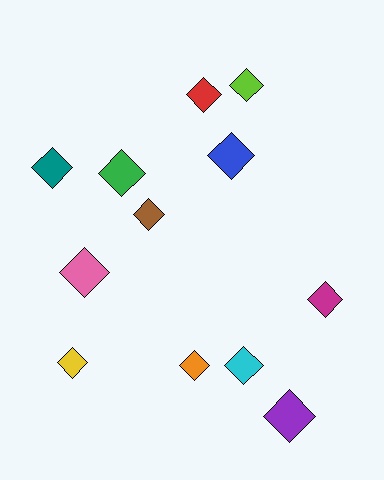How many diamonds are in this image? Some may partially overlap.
There are 12 diamonds.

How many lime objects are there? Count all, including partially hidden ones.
There is 1 lime object.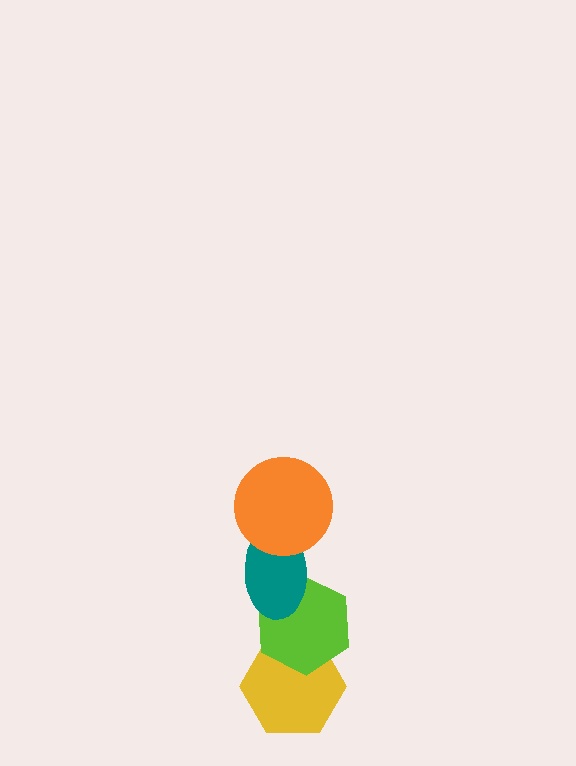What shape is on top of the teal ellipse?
The orange circle is on top of the teal ellipse.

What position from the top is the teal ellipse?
The teal ellipse is 2nd from the top.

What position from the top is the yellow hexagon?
The yellow hexagon is 4th from the top.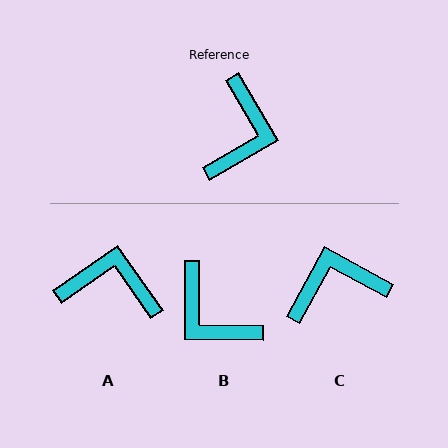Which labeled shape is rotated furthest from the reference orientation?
C, about 121 degrees away.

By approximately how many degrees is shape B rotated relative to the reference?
Approximately 121 degrees clockwise.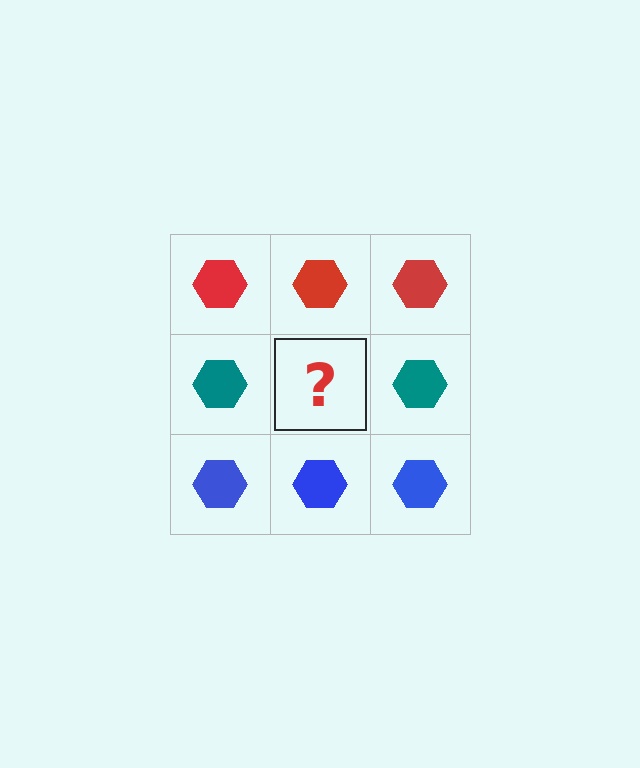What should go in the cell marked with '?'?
The missing cell should contain a teal hexagon.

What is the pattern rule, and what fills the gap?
The rule is that each row has a consistent color. The gap should be filled with a teal hexagon.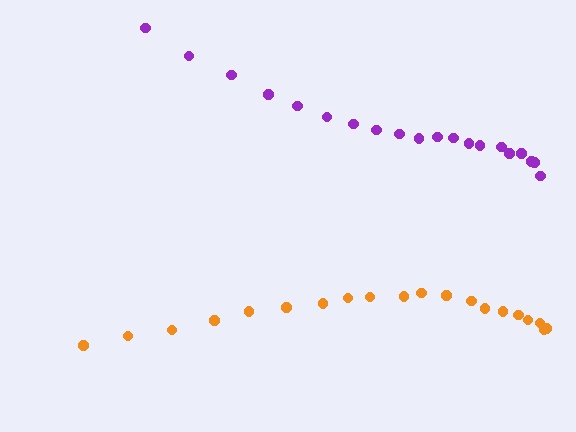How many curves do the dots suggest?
There are 2 distinct paths.